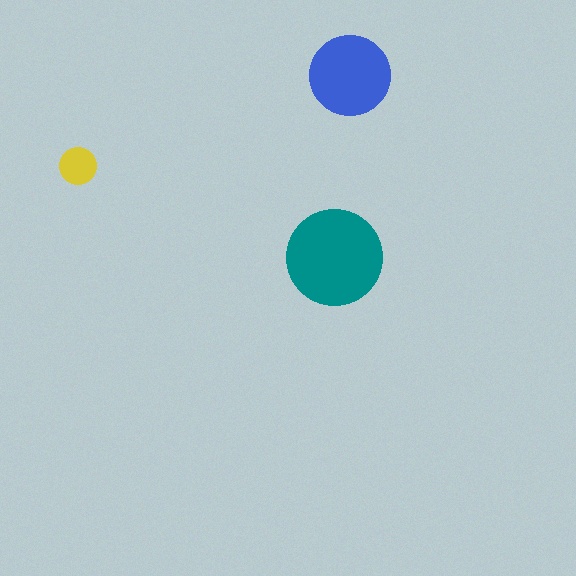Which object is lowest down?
The teal circle is bottommost.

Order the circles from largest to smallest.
the teal one, the blue one, the yellow one.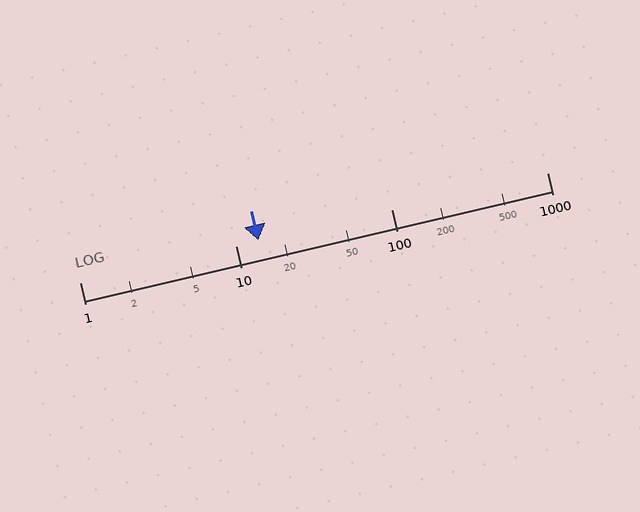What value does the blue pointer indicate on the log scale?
The pointer indicates approximately 14.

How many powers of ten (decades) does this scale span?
The scale spans 3 decades, from 1 to 1000.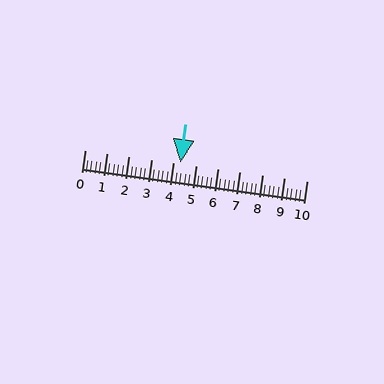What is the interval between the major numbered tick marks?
The major tick marks are spaced 1 units apart.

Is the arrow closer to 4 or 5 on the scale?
The arrow is closer to 4.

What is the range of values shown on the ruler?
The ruler shows values from 0 to 10.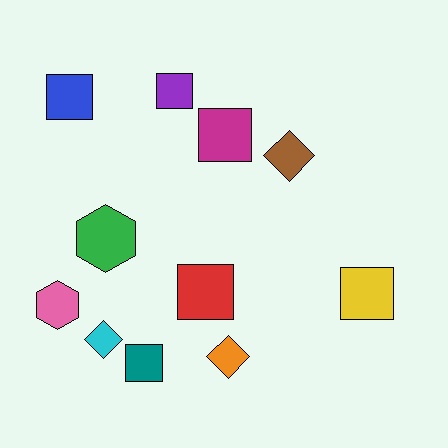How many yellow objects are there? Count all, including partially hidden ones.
There is 1 yellow object.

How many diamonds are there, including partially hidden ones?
There are 3 diamonds.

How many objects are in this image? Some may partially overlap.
There are 11 objects.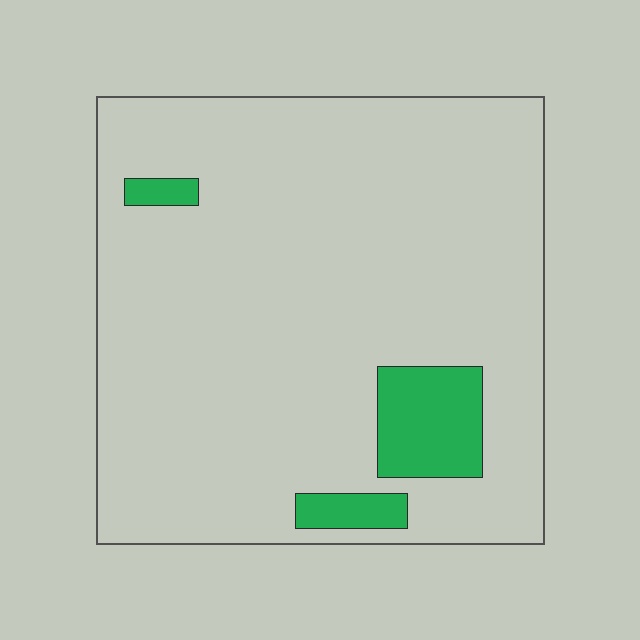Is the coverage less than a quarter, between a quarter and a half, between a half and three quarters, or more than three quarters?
Less than a quarter.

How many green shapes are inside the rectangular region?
3.